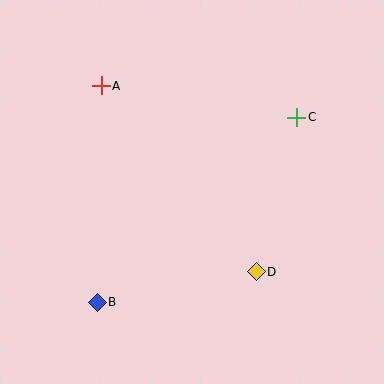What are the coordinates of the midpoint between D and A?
The midpoint between D and A is at (179, 179).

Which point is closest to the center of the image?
Point D at (256, 272) is closest to the center.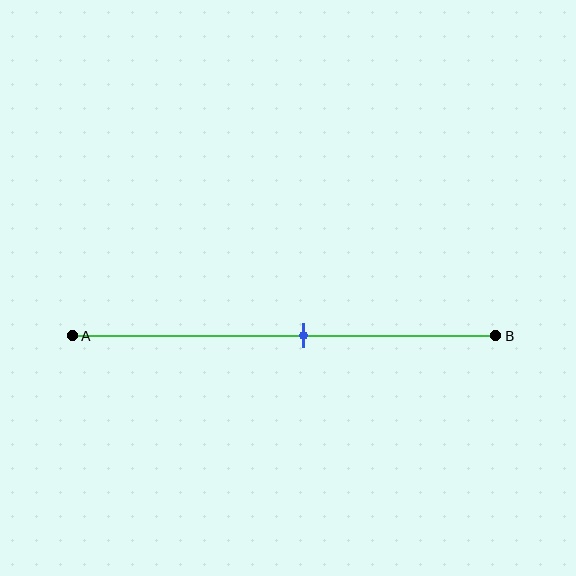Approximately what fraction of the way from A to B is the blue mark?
The blue mark is approximately 55% of the way from A to B.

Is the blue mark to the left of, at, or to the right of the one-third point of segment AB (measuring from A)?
The blue mark is to the right of the one-third point of segment AB.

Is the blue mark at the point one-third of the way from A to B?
No, the mark is at about 55% from A, not at the 33% one-third point.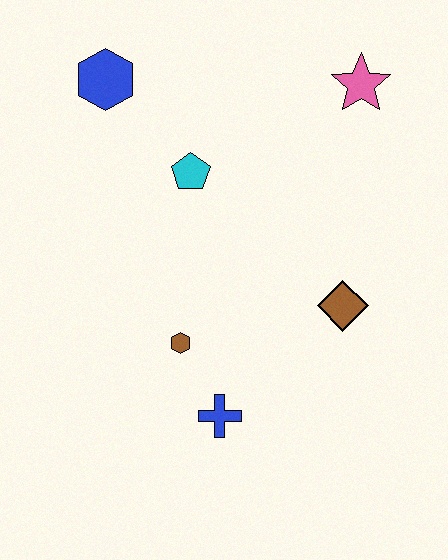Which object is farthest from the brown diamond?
The blue hexagon is farthest from the brown diamond.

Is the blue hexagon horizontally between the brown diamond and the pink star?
No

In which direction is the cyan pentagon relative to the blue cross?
The cyan pentagon is above the blue cross.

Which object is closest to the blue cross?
The brown hexagon is closest to the blue cross.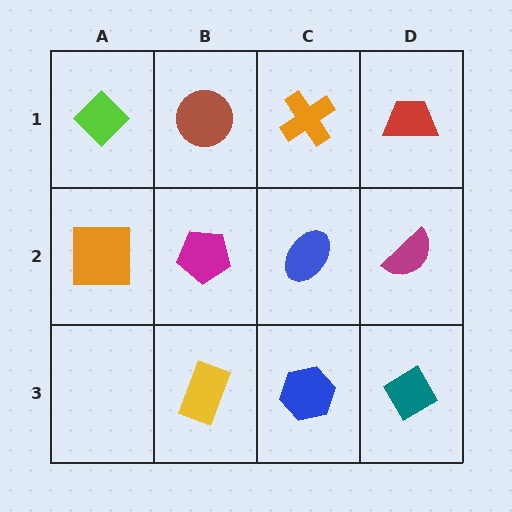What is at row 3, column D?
A teal diamond.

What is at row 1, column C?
An orange cross.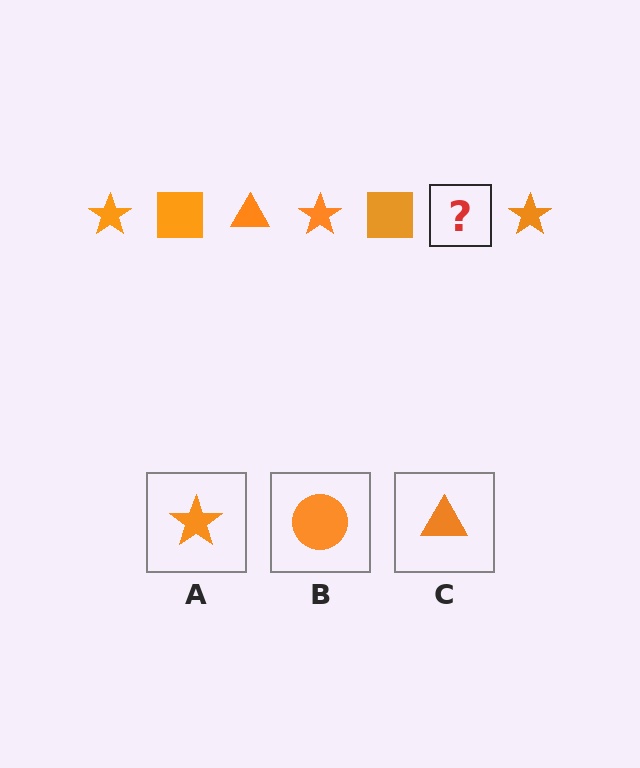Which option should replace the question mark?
Option C.